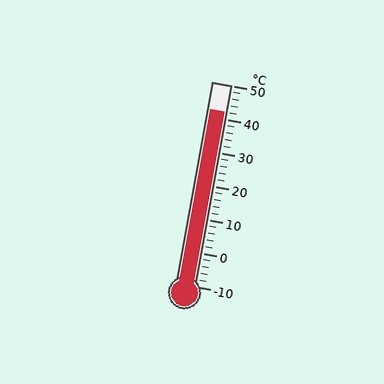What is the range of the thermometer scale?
The thermometer scale ranges from -10°C to 50°C.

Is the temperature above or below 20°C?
The temperature is above 20°C.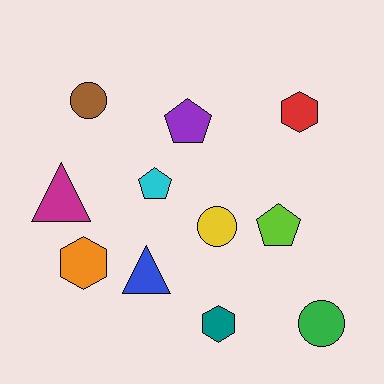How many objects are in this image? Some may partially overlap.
There are 11 objects.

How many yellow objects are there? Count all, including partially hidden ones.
There is 1 yellow object.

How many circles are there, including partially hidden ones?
There are 3 circles.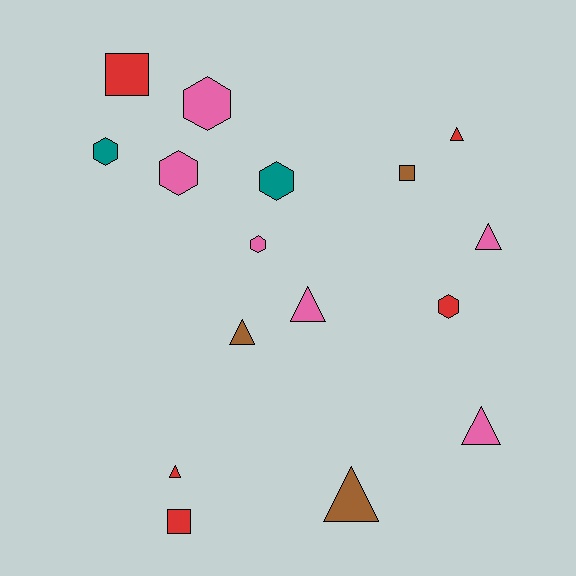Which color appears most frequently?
Pink, with 6 objects.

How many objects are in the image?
There are 16 objects.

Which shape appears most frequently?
Triangle, with 7 objects.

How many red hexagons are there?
There is 1 red hexagon.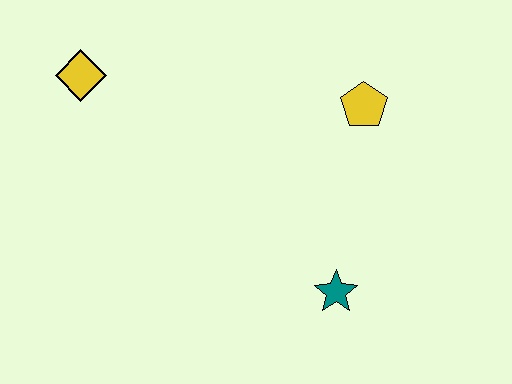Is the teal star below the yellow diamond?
Yes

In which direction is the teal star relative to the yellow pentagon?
The teal star is below the yellow pentagon.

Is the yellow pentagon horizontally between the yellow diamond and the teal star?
No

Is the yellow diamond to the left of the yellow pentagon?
Yes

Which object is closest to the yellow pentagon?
The teal star is closest to the yellow pentagon.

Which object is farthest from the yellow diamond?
The teal star is farthest from the yellow diamond.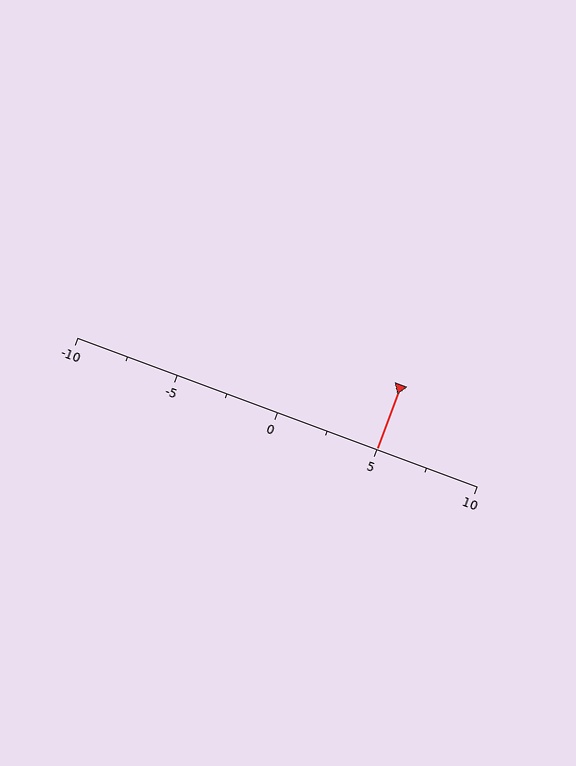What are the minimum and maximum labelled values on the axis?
The axis runs from -10 to 10.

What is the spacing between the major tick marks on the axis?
The major ticks are spaced 5 apart.